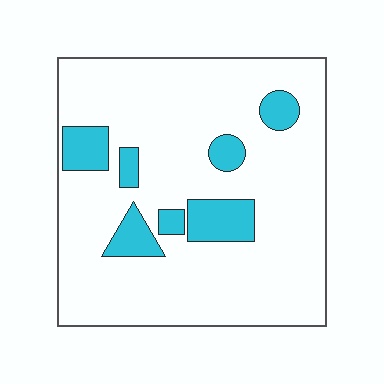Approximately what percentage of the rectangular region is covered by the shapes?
Approximately 15%.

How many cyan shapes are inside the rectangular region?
7.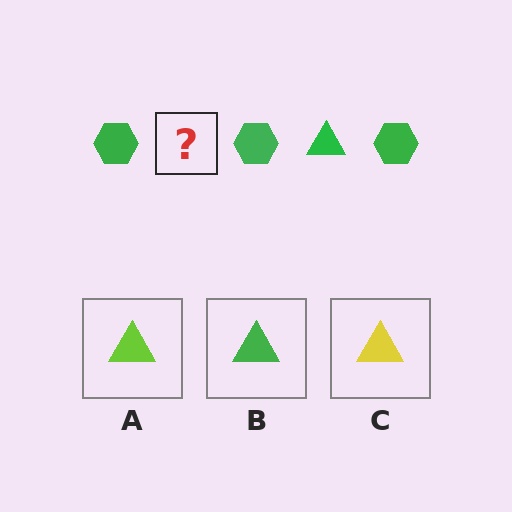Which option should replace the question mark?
Option B.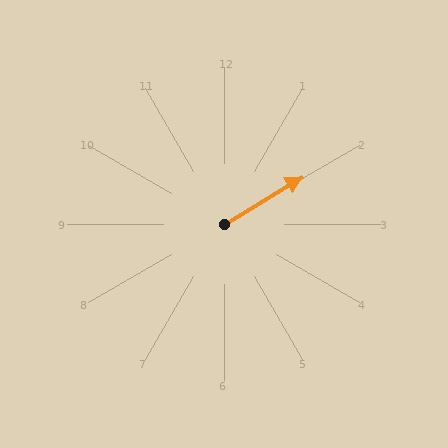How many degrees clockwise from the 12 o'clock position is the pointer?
Approximately 59 degrees.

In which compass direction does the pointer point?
Northeast.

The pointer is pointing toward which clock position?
Roughly 2 o'clock.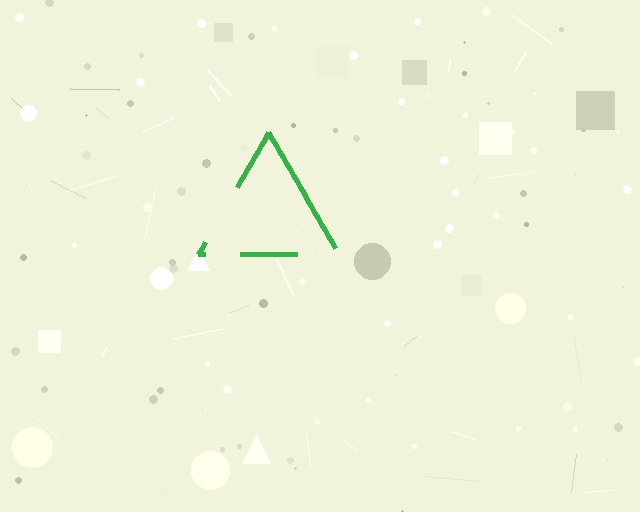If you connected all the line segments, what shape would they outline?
They would outline a triangle.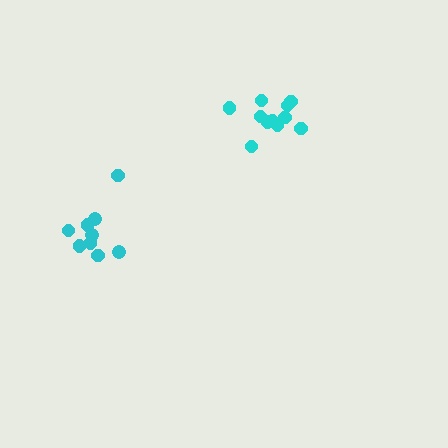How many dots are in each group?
Group 1: 11 dots, Group 2: 9 dots (20 total).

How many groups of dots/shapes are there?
There are 2 groups.